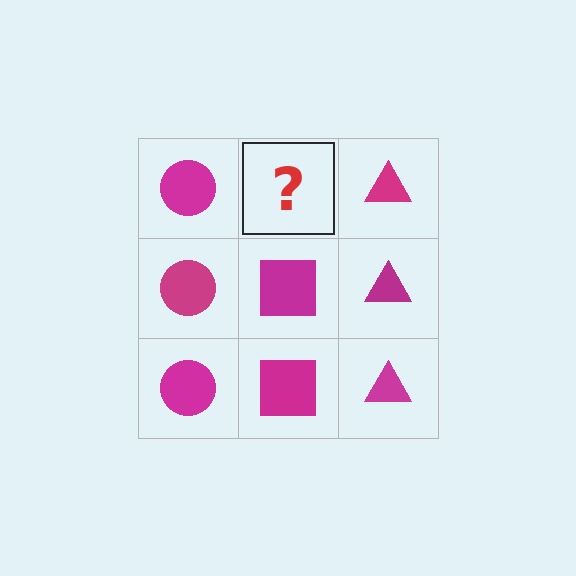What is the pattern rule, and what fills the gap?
The rule is that each column has a consistent shape. The gap should be filled with a magenta square.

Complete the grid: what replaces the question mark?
The question mark should be replaced with a magenta square.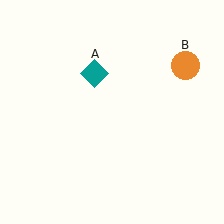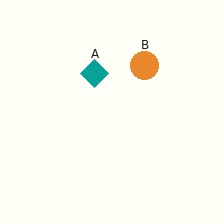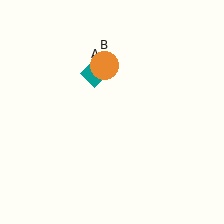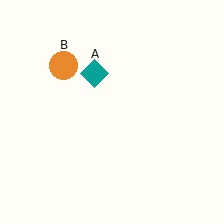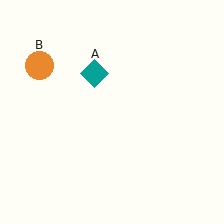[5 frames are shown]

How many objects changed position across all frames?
1 object changed position: orange circle (object B).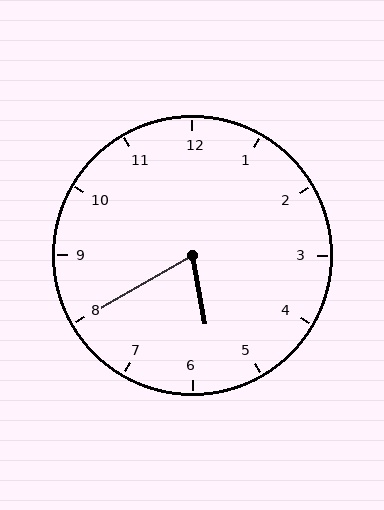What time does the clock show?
5:40.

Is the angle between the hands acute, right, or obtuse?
It is acute.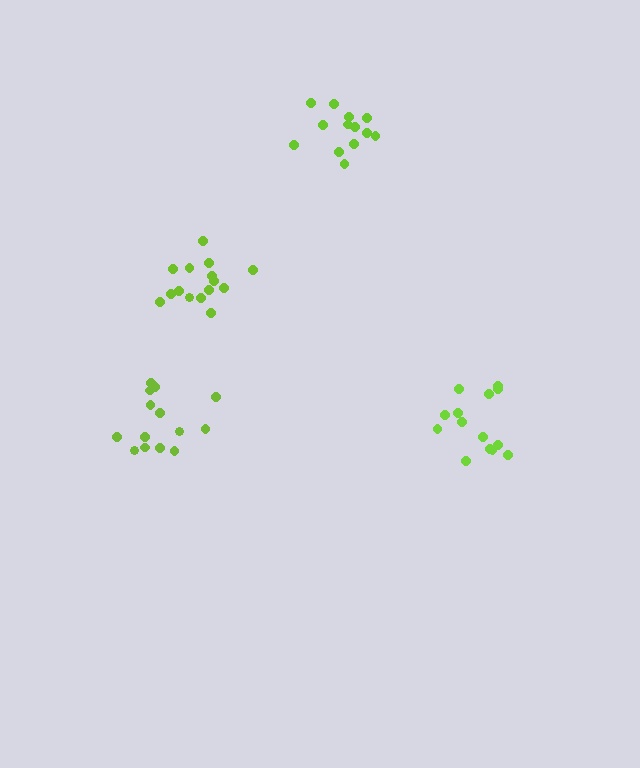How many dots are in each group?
Group 1: 13 dots, Group 2: 14 dots, Group 3: 14 dots, Group 4: 15 dots (56 total).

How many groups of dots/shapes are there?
There are 4 groups.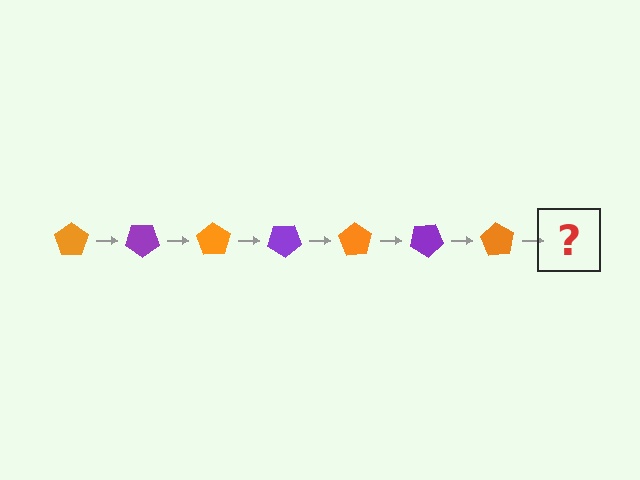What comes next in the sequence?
The next element should be a purple pentagon, rotated 245 degrees from the start.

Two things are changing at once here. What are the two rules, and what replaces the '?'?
The two rules are that it rotates 35 degrees each step and the color cycles through orange and purple. The '?' should be a purple pentagon, rotated 245 degrees from the start.